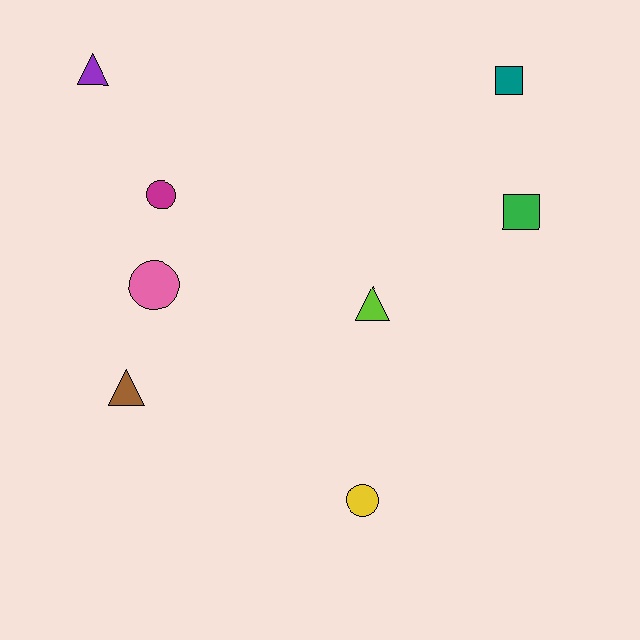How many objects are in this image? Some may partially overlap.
There are 8 objects.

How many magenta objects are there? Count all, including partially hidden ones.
There is 1 magenta object.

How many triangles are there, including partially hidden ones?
There are 3 triangles.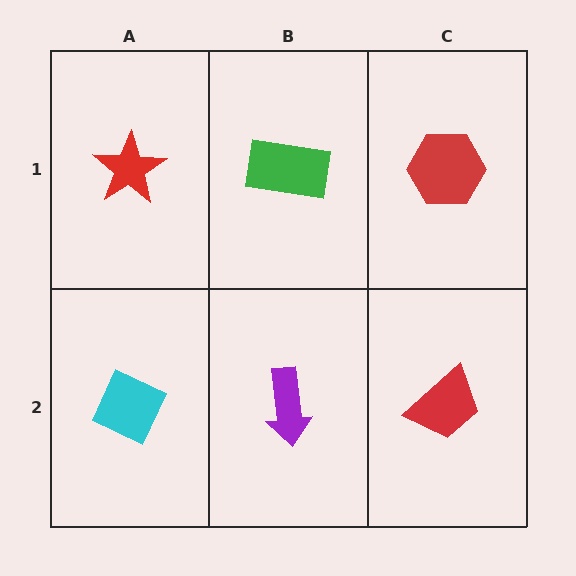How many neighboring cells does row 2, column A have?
2.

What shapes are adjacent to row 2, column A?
A red star (row 1, column A), a purple arrow (row 2, column B).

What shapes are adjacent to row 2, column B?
A green rectangle (row 1, column B), a cyan diamond (row 2, column A), a red trapezoid (row 2, column C).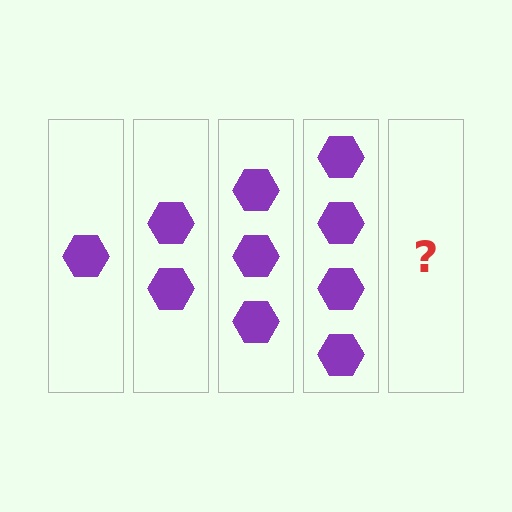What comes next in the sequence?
The next element should be 5 hexagons.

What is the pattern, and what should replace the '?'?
The pattern is that each step adds one more hexagon. The '?' should be 5 hexagons.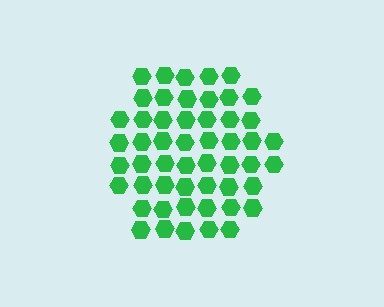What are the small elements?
The small elements are hexagons.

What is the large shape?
The large shape is a hexagon.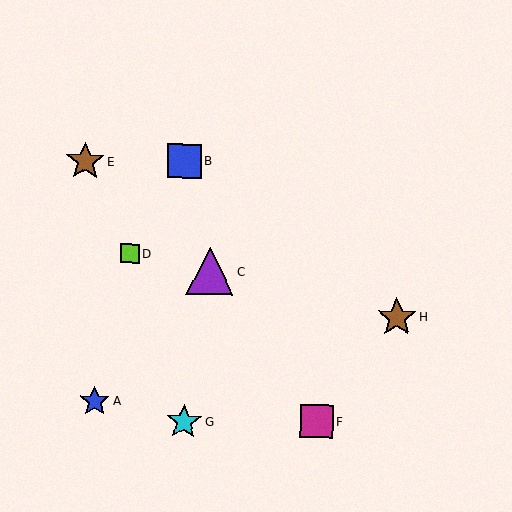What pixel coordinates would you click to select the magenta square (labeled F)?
Click at (317, 421) to select the magenta square F.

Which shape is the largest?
The purple triangle (labeled C) is the largest.